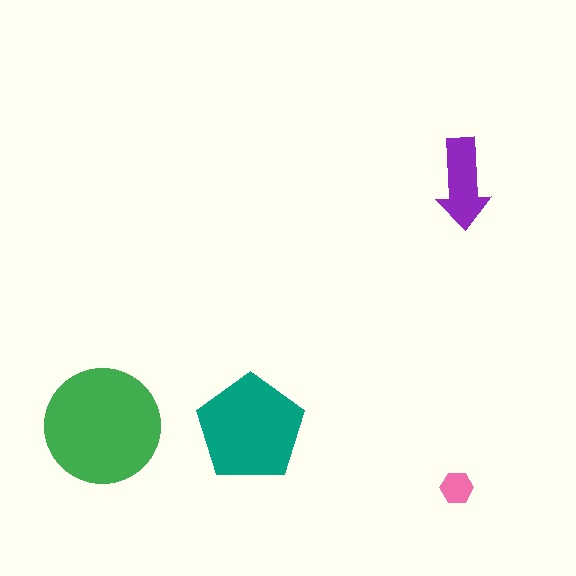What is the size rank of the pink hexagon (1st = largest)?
4th.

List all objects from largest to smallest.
The green circle, the teal pentagon, the purple arrow, the pink hexagon.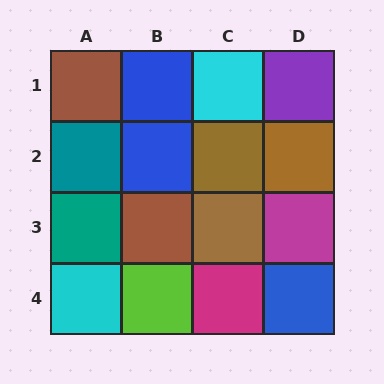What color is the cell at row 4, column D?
Blue.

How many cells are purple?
1 cell is purple.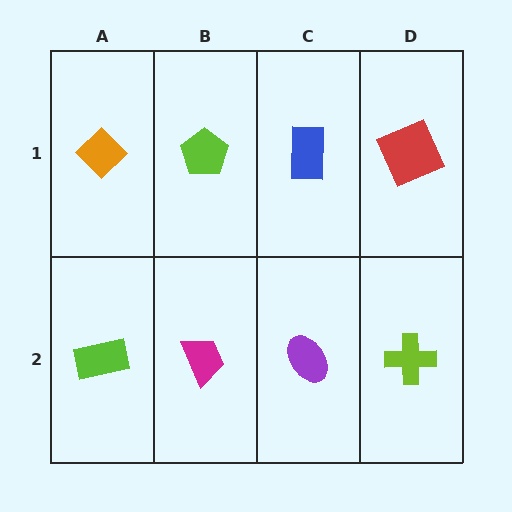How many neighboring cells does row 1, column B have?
3.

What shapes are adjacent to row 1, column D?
A lime cross (row 2, column D), a blue rectangle (row 1, column C).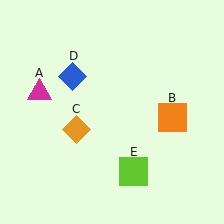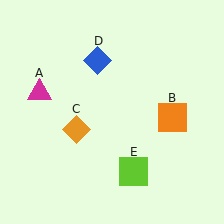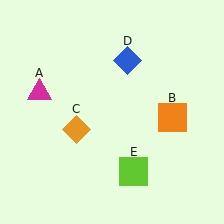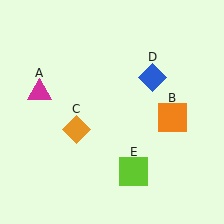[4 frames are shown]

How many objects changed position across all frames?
1 object changed position: blue diamond (object D).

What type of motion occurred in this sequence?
The blue diamond (object D) rotated clockwise around the center of the scene.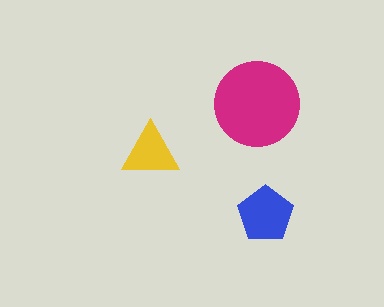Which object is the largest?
The magenta circle.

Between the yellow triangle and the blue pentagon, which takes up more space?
The blue pentagon.